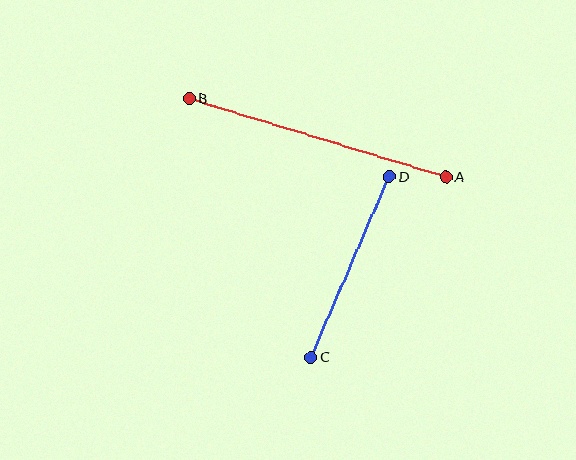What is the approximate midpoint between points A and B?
The midpoint is at approximately (317, 138) pixels.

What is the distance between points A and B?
The distance is approximately 269 pixels.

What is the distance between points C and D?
The distance is approximately 197 pixels.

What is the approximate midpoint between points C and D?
The midpoint is at approximately (350, 267) pixels.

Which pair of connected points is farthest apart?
Points A and B are farthest apart.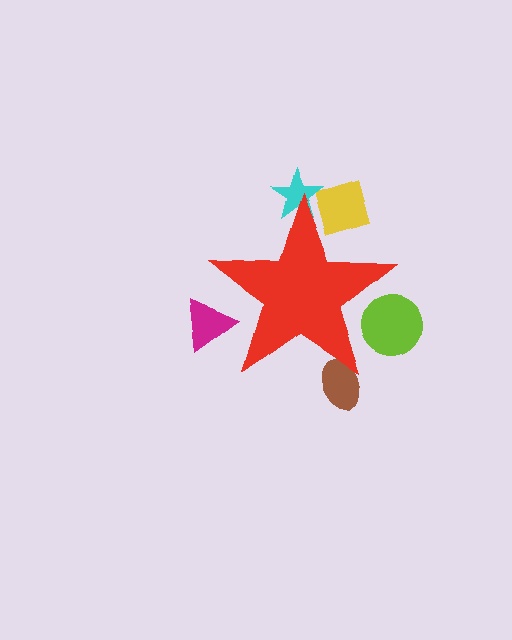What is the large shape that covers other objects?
A red star.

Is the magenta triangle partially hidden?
Yes, the magenta triangle is partially hidden behind the red star.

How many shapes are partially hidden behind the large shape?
5 shapes are partially hidden.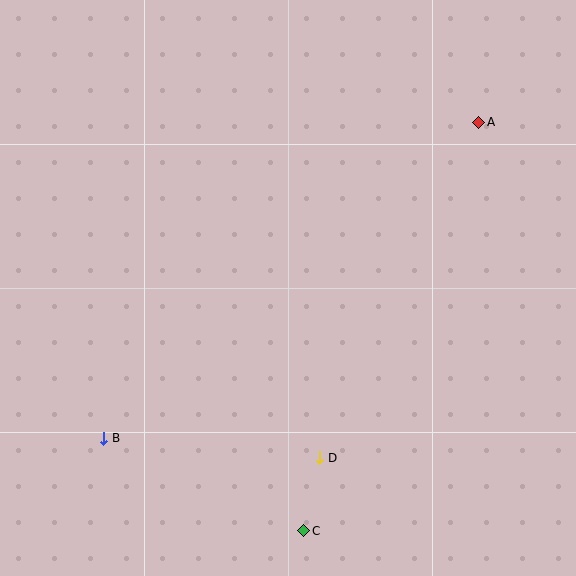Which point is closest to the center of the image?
Point D at (320, 458) is closest to the center.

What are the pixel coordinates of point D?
Point D is at (320, 458).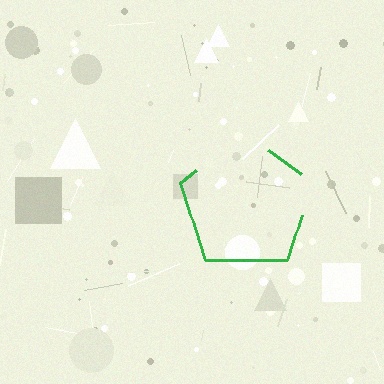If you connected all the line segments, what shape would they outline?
They would outline a pentagon.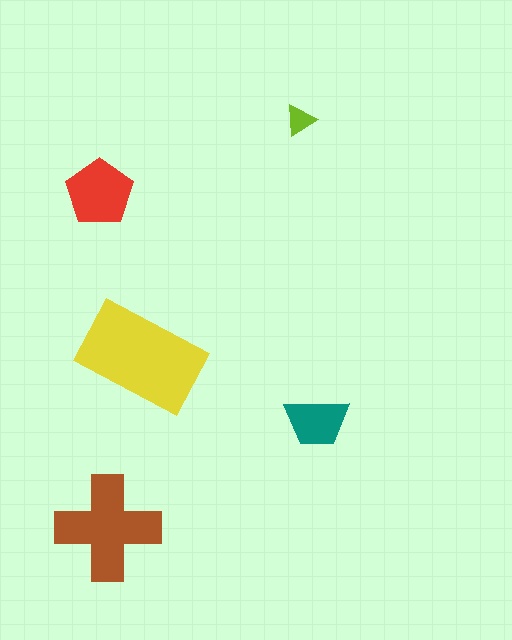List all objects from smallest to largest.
The lime triangle, the teal trapezoid, the red pentagon, the brown cross, the yellow rectangle.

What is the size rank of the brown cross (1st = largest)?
2nd.